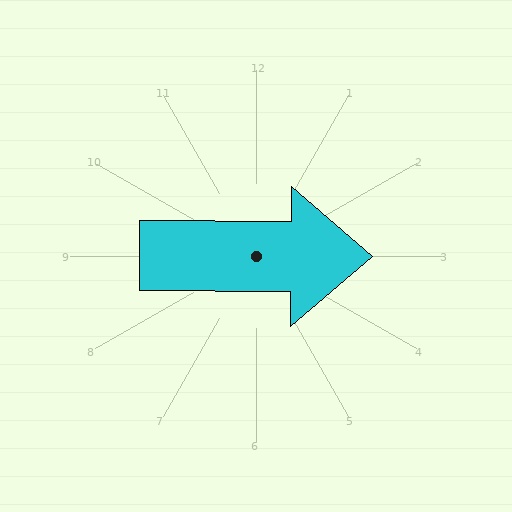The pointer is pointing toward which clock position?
Roughly 3 o'clock.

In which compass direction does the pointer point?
East.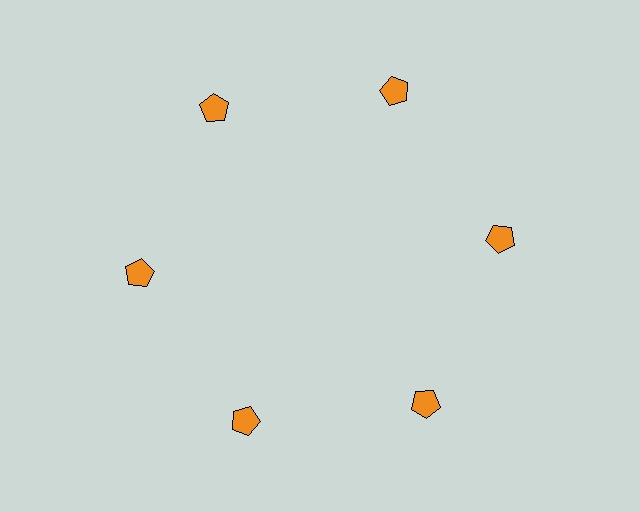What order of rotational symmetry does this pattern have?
This pattern has 6-fold rotational symmetry.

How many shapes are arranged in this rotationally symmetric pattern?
There are 6 shapes, arranged in 6 groups of 1.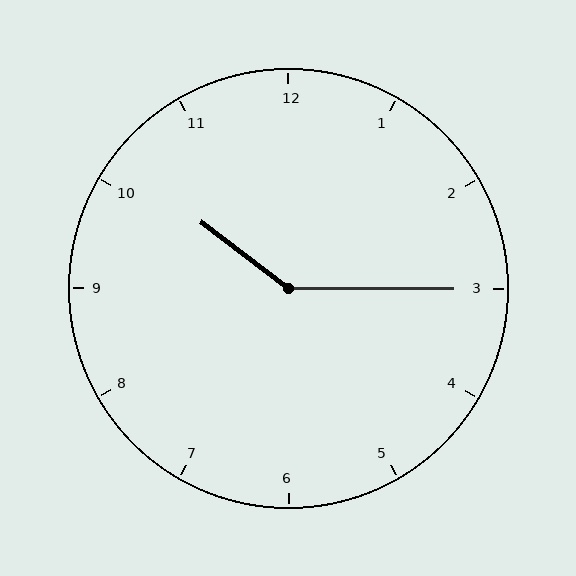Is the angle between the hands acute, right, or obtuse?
It is obtuse.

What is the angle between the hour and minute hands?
Approximately 142 degrees.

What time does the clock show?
10:15.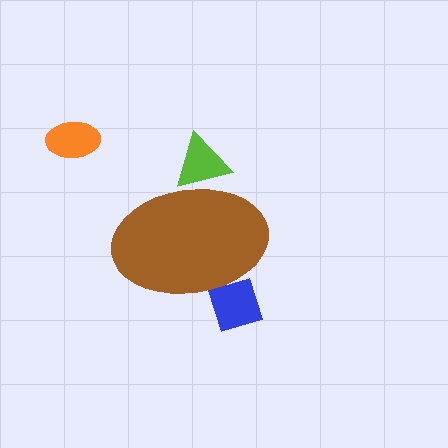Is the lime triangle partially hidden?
Yes, the lime triangle is partially hidden behind the brown ellipse.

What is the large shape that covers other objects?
A brown ellipse.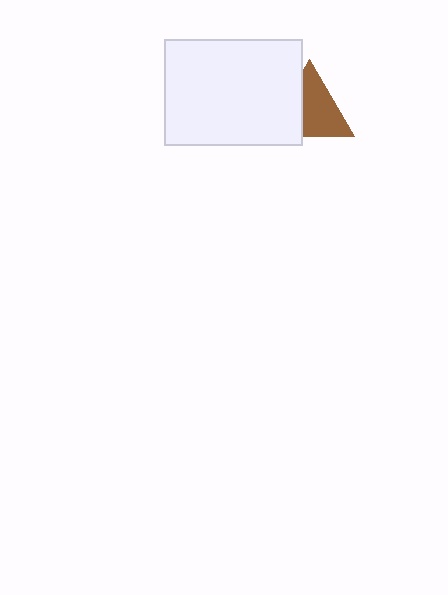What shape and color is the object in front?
The object in front is a white rectangle.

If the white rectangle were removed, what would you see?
You would see the complete brown triangle.